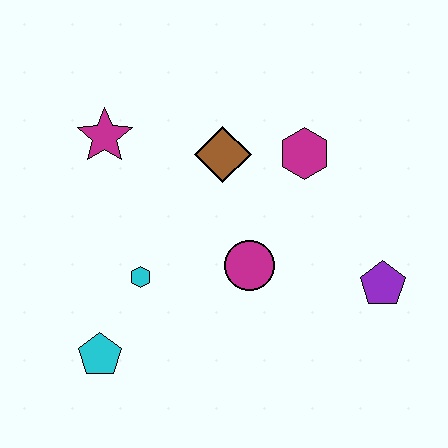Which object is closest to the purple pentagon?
The magenta circle is closest to the purple pentagon.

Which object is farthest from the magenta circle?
The magenta star is farthest from the magenta circle.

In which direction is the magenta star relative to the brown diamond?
The magenta star is to the left of the brown diamond.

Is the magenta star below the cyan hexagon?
No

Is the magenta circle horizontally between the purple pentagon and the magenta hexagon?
No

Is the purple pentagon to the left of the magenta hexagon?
No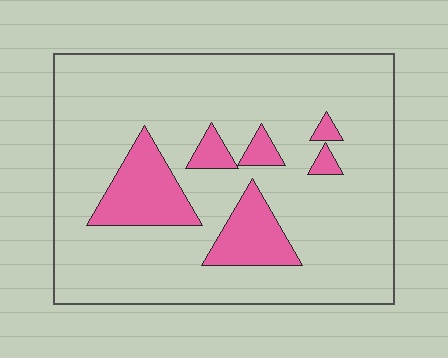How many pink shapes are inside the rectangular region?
6.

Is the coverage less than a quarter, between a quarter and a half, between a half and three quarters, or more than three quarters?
Less than a quarter.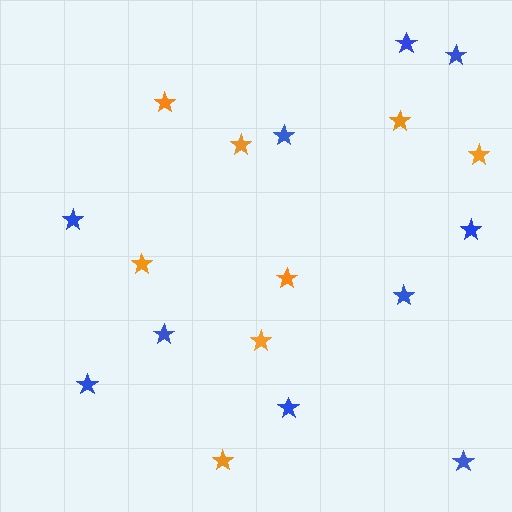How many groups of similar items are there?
There are 2 groups: one group of orange stars (8) and one group of blue stars (10).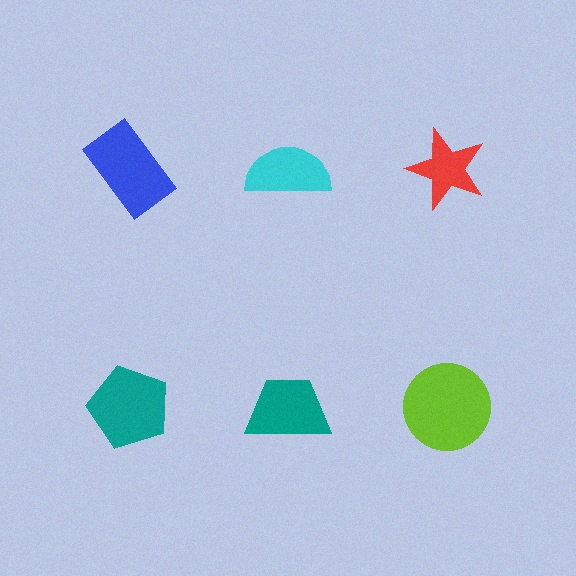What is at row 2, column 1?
A teal pentagon.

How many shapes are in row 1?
3 shapes.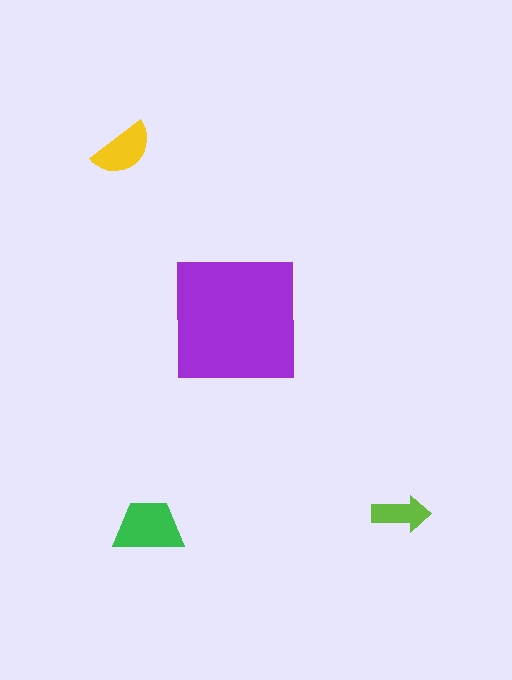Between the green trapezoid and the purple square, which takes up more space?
The purple square.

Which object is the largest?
The purple square.